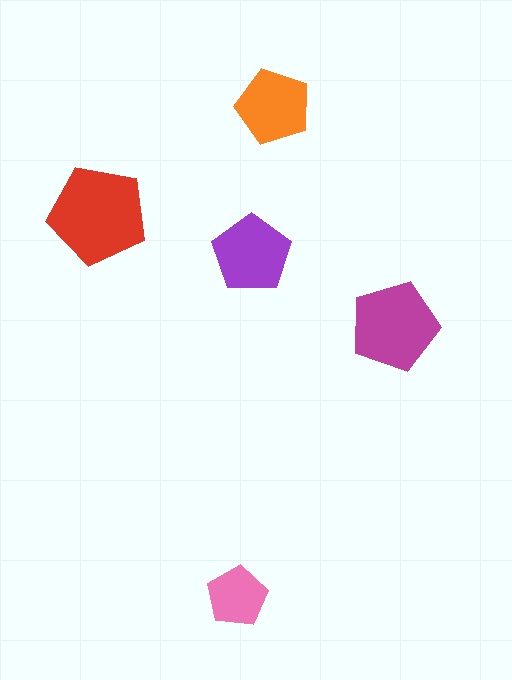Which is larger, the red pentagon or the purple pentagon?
The red one.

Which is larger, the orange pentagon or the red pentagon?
The red one.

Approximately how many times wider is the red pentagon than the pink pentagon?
About 1.5 times wider.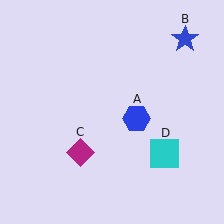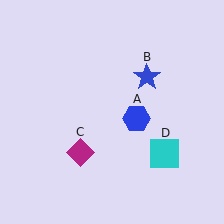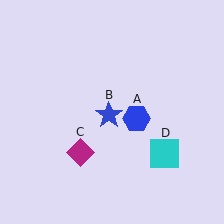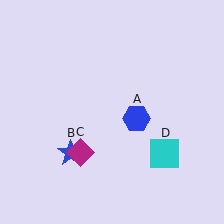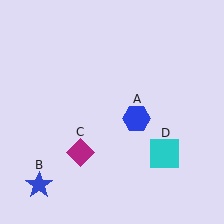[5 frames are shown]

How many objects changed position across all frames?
1 object changed position: blue star (object B).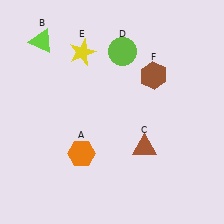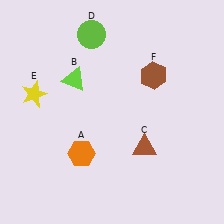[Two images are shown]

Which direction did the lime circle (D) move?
The lime circle (D) moved left.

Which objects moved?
The objects that moved are: the lime triangle (B), the lime circle (D), the yellow star (E).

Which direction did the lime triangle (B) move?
The lime triangle (B) moved down.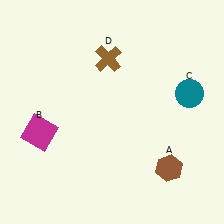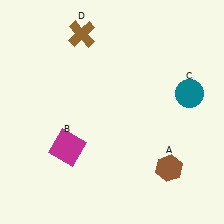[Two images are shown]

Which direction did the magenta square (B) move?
The magenta square (B) moved right.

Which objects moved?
The objects that moved are: the magenta square (B), the brown cross (D).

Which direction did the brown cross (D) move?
The brown cross (D) moved left.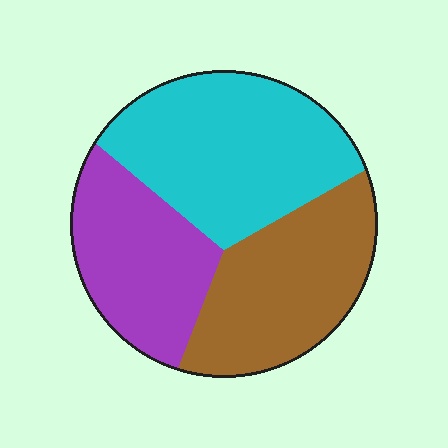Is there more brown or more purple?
Brown.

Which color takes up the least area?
Purple, at roughly 30%.